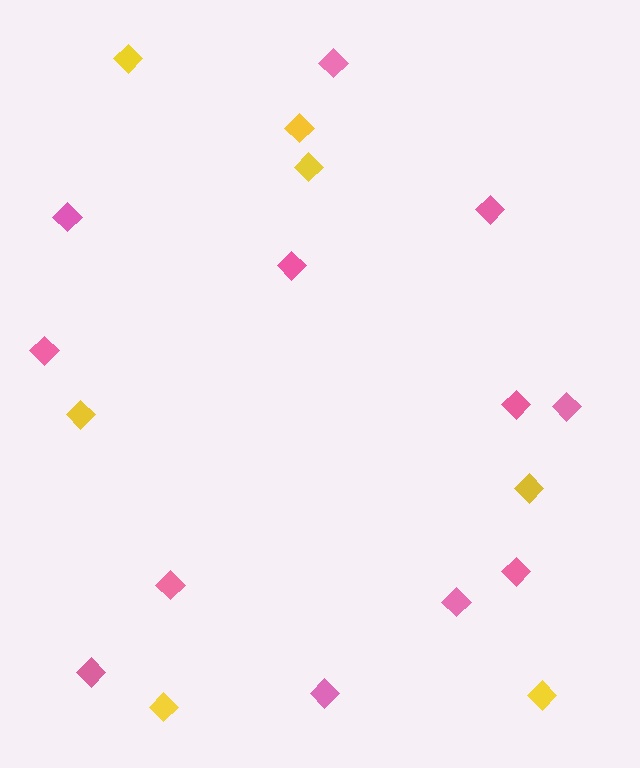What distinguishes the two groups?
There are 2 groups: one group of pink diamonds (12) and one group of yellow diamonds (7).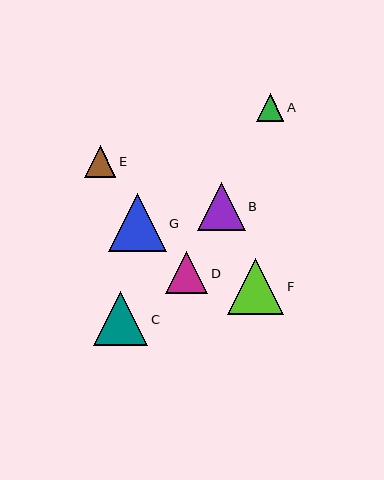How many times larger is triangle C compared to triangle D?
Triangle C is approximately 1.3 times the size of triangle D.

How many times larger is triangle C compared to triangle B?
Triangle C is approximately 1.1 times the size of triangle B.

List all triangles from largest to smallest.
From largest to smallest: G, F, C, B, D, E, A.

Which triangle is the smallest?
Triangle A is the smallest with a size of approximately 28 pixels.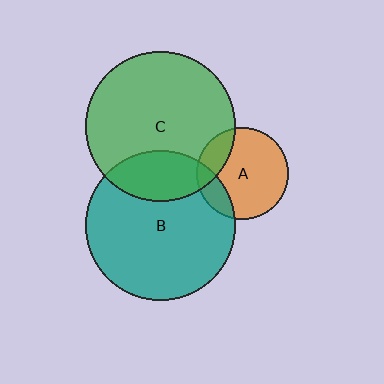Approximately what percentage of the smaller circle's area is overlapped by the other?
Approximately 20%.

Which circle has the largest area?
Circle B (teal).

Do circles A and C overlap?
Yes.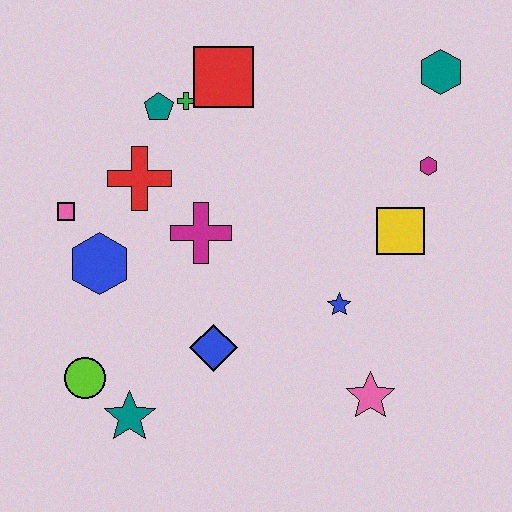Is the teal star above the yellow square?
No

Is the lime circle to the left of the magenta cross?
Yes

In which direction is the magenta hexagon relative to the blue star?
The magenta hexagon is above the blue star.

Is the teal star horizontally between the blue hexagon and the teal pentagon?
Yes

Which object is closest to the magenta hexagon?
The yellow square is closest to the magenta hexagon.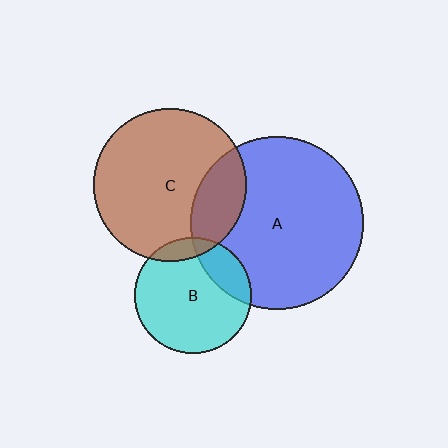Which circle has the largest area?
Circle A (blue).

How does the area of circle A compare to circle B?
Approximately 2.2 times.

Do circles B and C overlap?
Yes.